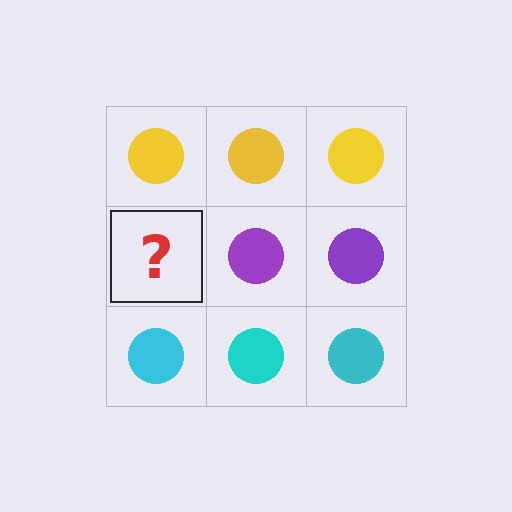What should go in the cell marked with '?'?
The missing cell should contain a purple circle.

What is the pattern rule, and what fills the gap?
The rule is that each row has a consistent color. The gap should be filled with a purple circle.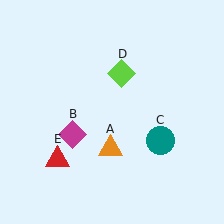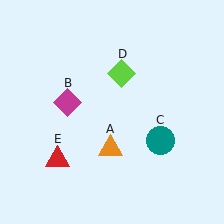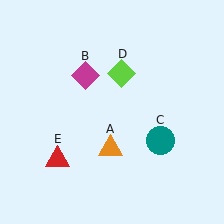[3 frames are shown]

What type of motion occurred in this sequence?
The magenta diamond (object B) rotated clockwise around the center of the scene.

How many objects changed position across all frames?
1 object changed position: magenta diamond (object B).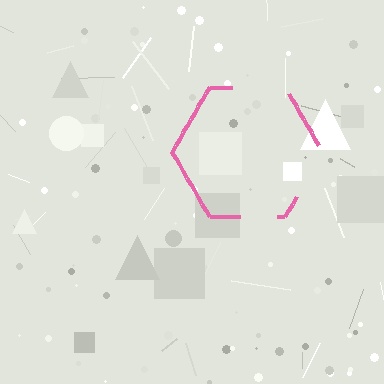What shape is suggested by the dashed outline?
The dashed outline suggests a hexagon.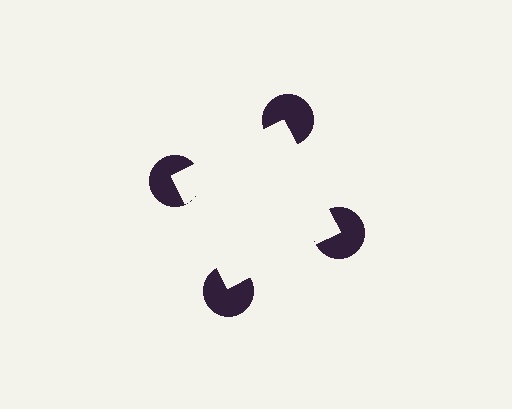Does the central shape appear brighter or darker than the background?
It typically appears slightly brighter than the background, even though no actual brightness change is drawn.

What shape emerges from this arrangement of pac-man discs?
An illusory square — its edges are inferred from the aligned wedge cuts in the pac-man discs, not physically drawn.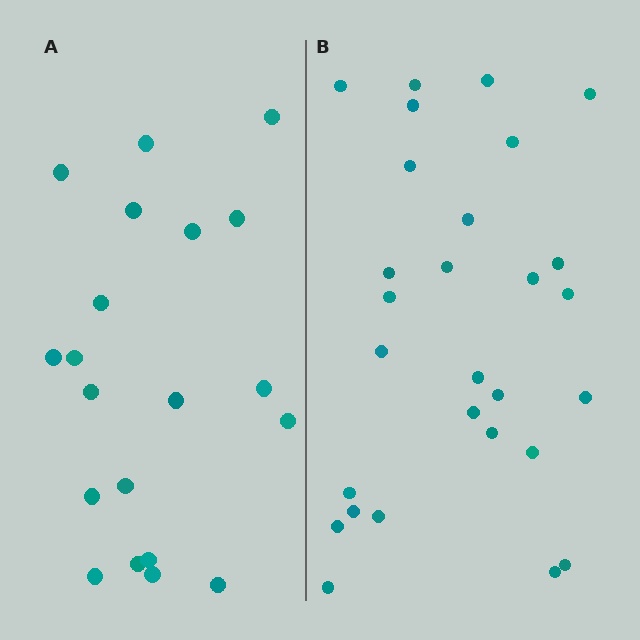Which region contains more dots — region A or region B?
Region B (the right region) has more dots.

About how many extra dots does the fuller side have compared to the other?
Region B has roughly 8 or so more dots than region A.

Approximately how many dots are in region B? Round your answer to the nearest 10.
About 30 dots. (The exact count is 28, which rounds to 30.)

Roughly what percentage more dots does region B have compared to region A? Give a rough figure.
About 40% more.